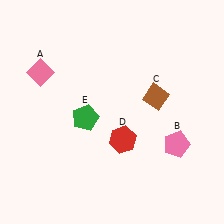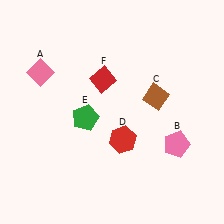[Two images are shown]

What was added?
A red diamond (F) was added in Image 2.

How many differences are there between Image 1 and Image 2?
There is 1 difference between the two images.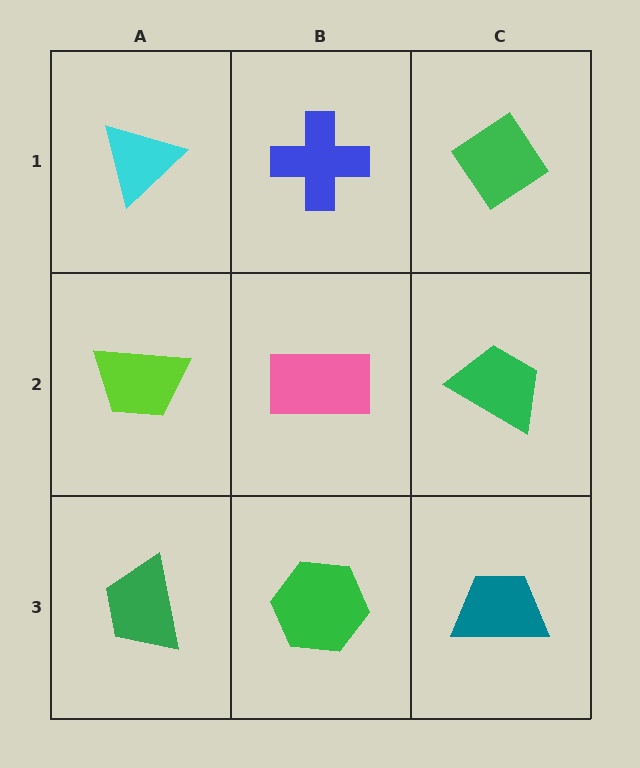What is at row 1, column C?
A green diamond.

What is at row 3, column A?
A green trapezoid.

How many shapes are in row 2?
3 shapes.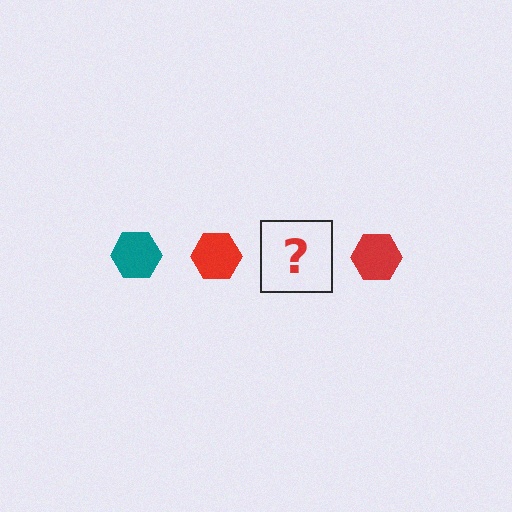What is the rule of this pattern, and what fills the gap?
The rule is that the pattern cycles through teal, red hexagons. The gap should be filled with a teal hexagon.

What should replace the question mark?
The question mark should be replaced with a teal hexagon.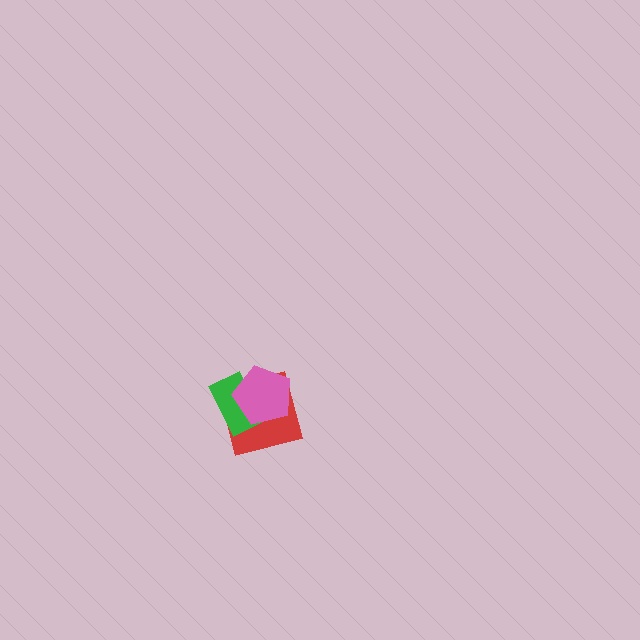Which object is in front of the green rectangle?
The pink pentagon is in front of the green rectangle.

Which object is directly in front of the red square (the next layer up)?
The green rectangle is directly in front of the red square.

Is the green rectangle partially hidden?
Yes, it is partially covered by another shape.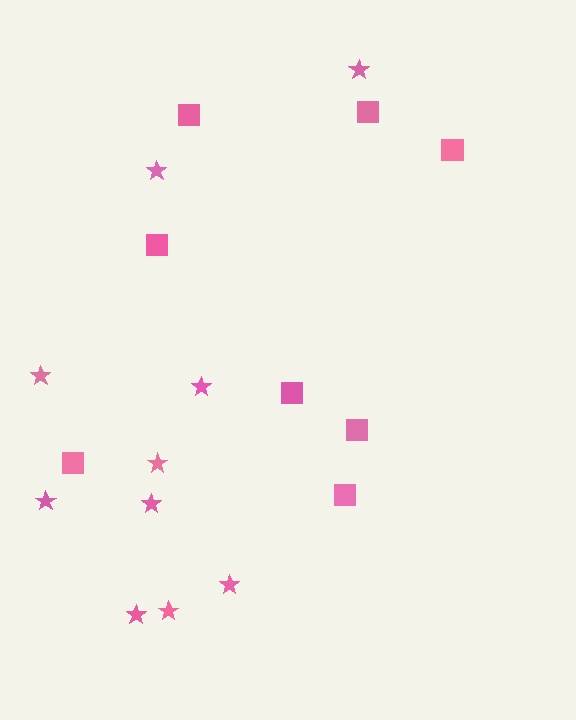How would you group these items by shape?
There are 2 groups: one group of stars (10) and one group of squares (8).